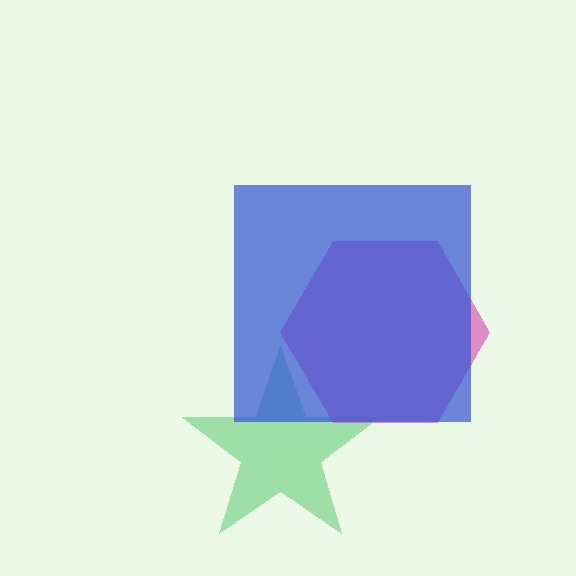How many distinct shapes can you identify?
There are 3 distinct shapes: a green star, a pink hexagon, a blue square.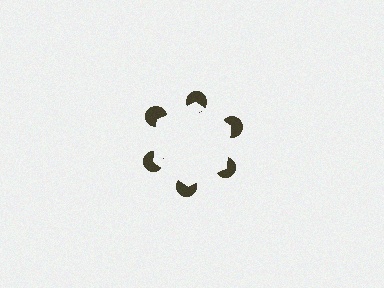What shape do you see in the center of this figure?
An illusory hexagon — its edges are inferred from the aligned wedge cuts in the pac-man discs, not physically drawn.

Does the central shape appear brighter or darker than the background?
It typically appears slightly brighter than the background, even though no actual brightness change is drawn.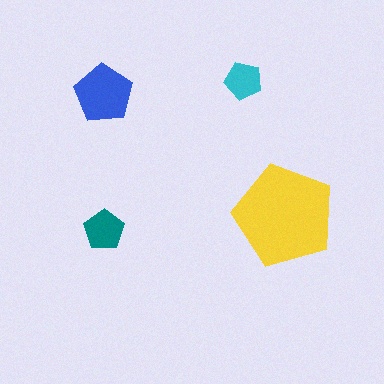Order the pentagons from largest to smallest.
the yellow one, the blue one, the teal one, the cyan one.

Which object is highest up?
The cyan pentagon is topmost.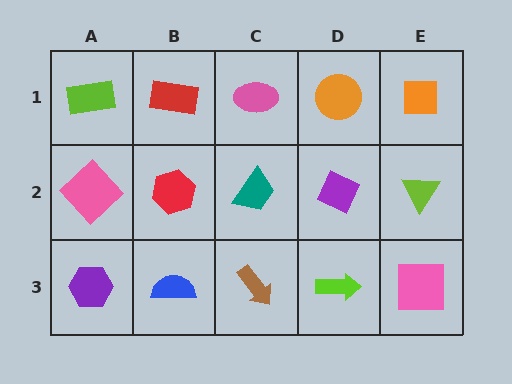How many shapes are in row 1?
5 shapes.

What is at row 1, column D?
An orange circle.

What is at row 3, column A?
A purple hexagon.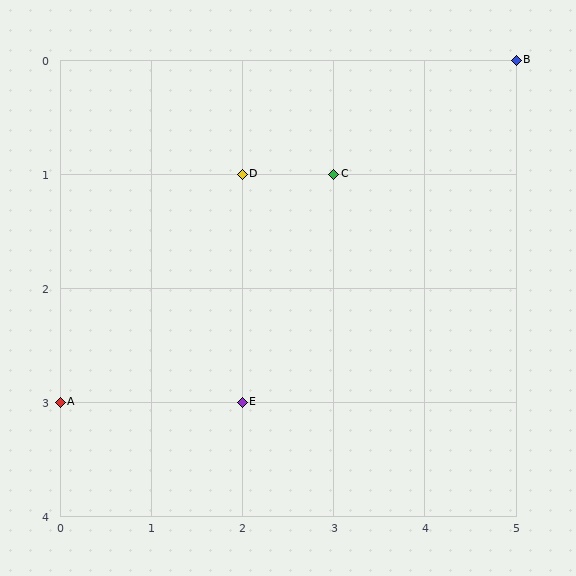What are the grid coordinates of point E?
Point E is at grid coordinates (2, 3).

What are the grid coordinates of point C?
Point C is at grid coordinates (3, 1).